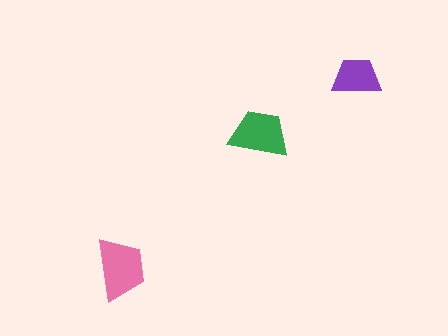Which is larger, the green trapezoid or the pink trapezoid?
The pink one.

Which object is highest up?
The purple trapezoid is topmost.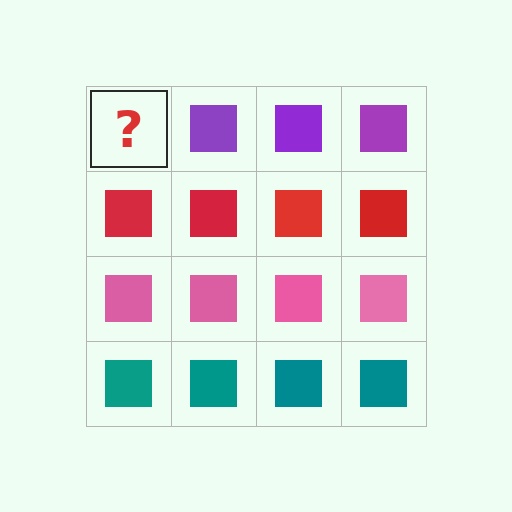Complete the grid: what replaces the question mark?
The question mark should be replaced with a purple square.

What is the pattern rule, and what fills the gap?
The rule is that each row has a consistent color. The gap should be filled with a purple square.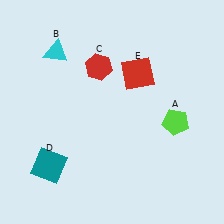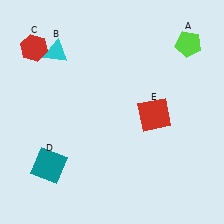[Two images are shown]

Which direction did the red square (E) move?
The red square (E) moved down.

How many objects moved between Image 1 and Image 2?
3 objects moved between the two images.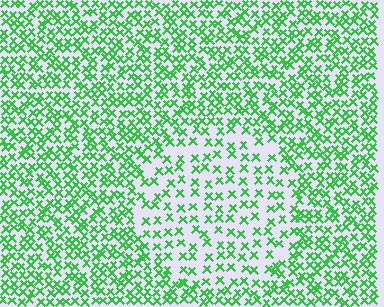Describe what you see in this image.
The image contains small green elements arranged at two different densities. A circle-shaped region is visible where the elements are less densely packed than the surrounding area.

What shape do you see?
I see a circle.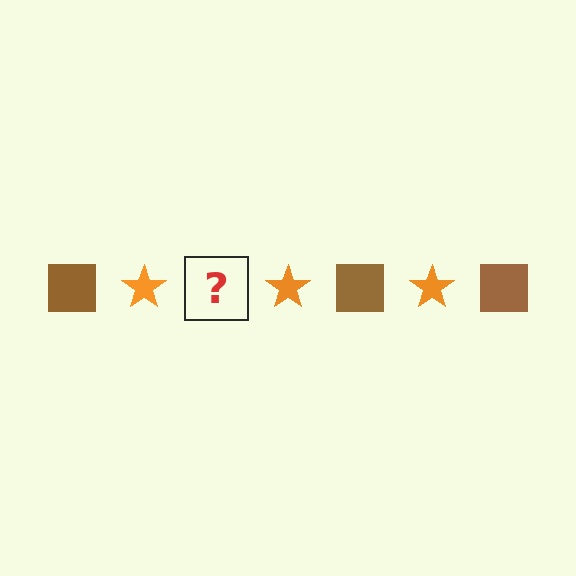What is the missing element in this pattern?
The missing element is a brown square.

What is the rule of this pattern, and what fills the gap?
The rule is that the pattern alternates between brown square and orange star. The gap should be filled with a brown square.